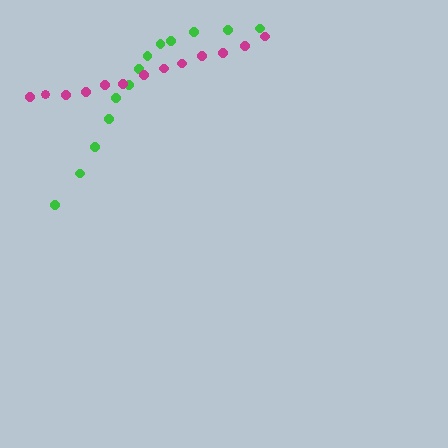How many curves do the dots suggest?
There are 2 distinct paths.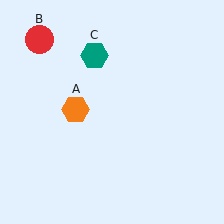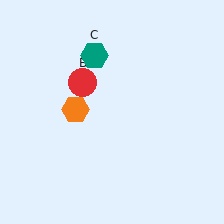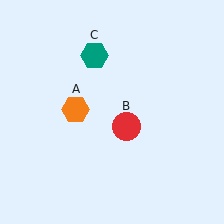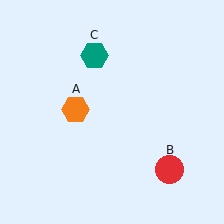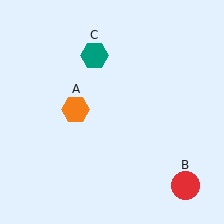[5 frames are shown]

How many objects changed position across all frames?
1 object changed position: red circle (object B).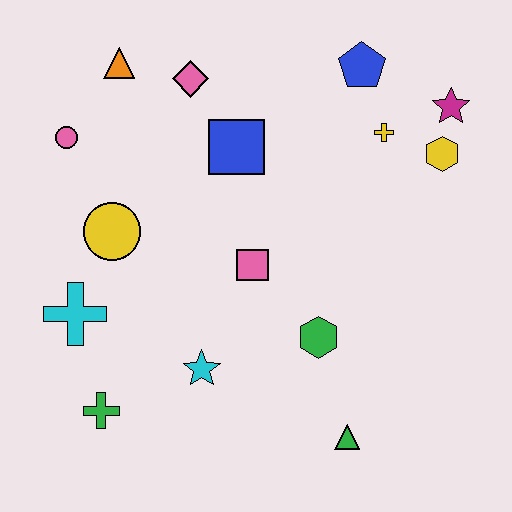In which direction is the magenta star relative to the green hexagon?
The magenta star is above the green hexagon.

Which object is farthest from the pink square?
The magenta star is farthest from the pink square.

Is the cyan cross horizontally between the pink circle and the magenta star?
Yes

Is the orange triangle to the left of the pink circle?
No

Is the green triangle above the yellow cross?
No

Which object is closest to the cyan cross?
The yellow circle is closest to the cyan cross.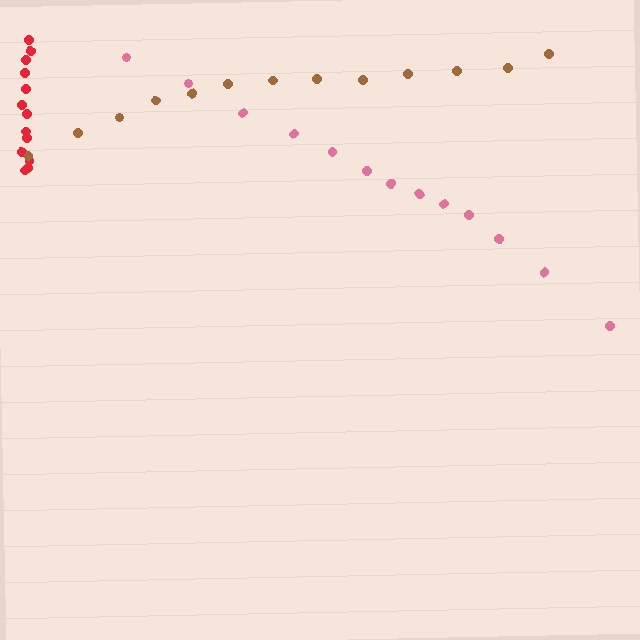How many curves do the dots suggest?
There are 3 distinct paths.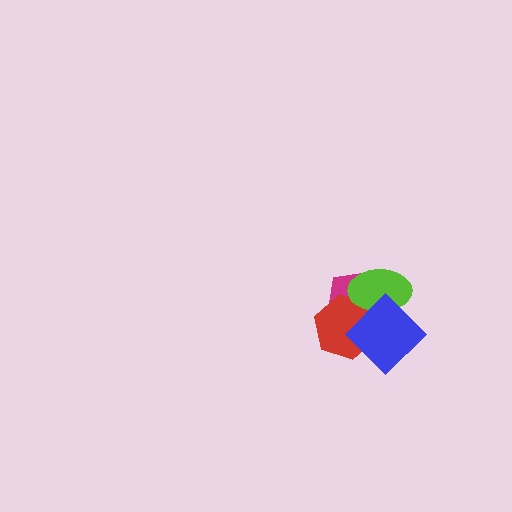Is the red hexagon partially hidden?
Yes, it is partially covered by another shape.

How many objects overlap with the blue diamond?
3 objects overlap with the blue diamond.